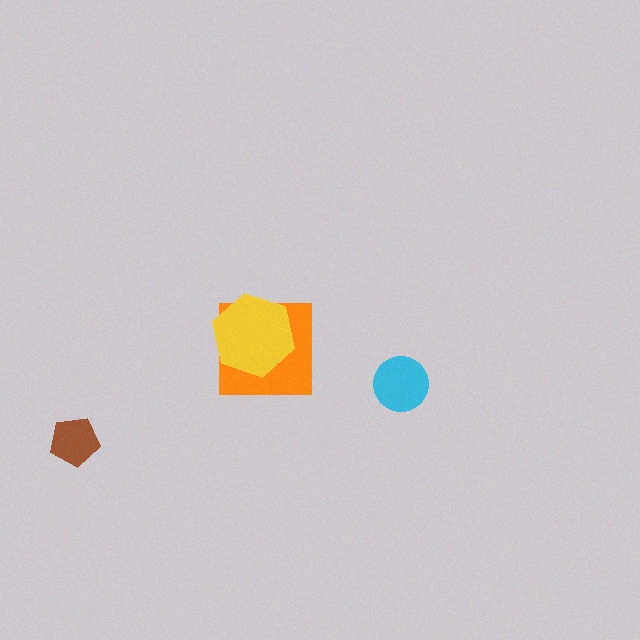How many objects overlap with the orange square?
1 object overlaps with the orange square.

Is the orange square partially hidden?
Yes, it is partially covered by another shape.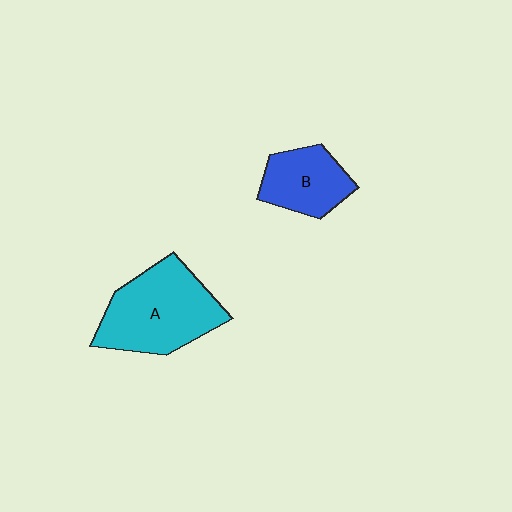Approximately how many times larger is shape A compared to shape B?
Approximately 1.7 times.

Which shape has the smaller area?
Shape B (blue).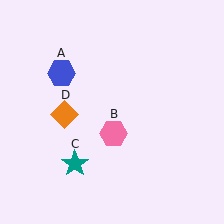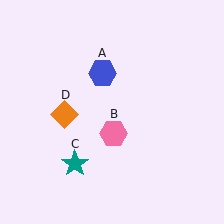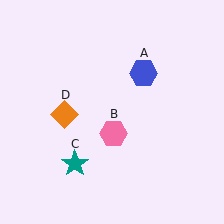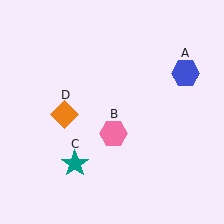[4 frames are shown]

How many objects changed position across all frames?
1 object changed position: blue hexagon (object A).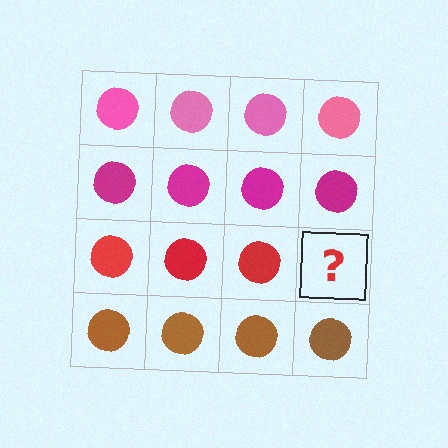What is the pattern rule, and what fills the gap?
The rule is that each row has a consistent color. The gap should be filled with a red circle.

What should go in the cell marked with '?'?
The missing cell should contain a red circle.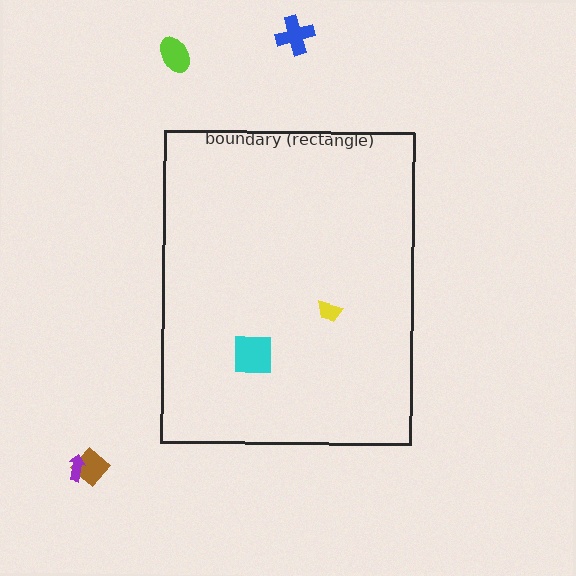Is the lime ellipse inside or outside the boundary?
Outside.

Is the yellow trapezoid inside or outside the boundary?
Inside.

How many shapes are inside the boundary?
2 inside, 4 outside.